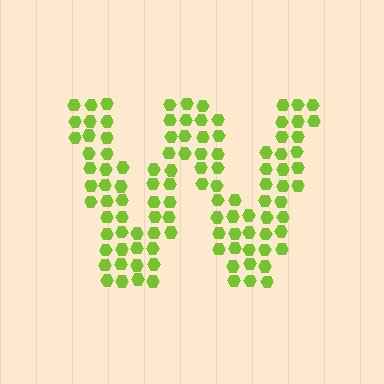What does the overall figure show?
The overall figure shows the letter W.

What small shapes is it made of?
It is made of small hexagons.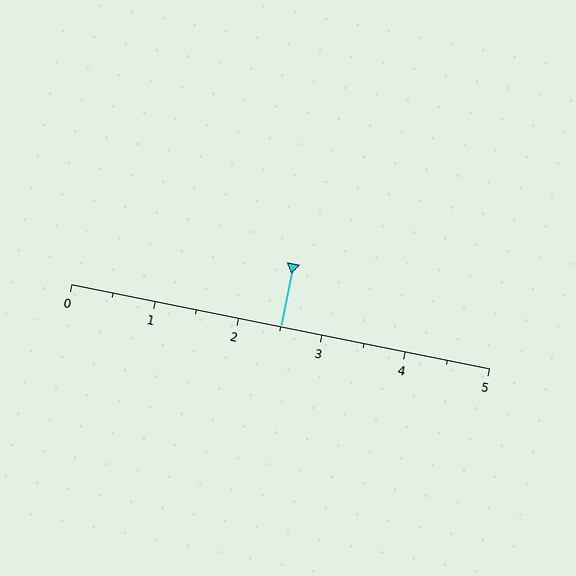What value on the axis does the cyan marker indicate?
The marker indicates approximately 2.5.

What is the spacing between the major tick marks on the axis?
The major ticks are spaced 1 apart.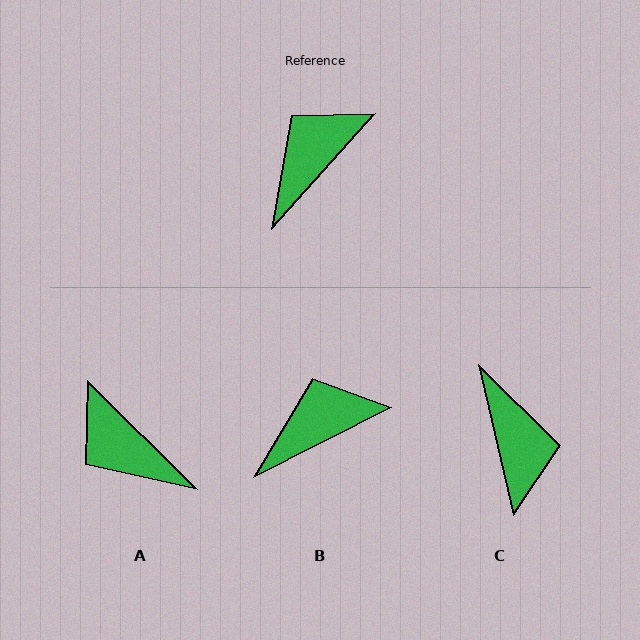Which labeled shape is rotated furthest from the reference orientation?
C, about 125 degrees away.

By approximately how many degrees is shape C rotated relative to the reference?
Approximately 125 degrees clockwise.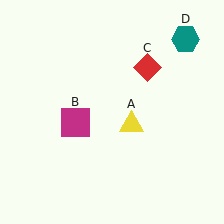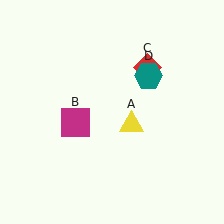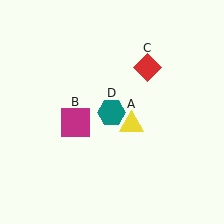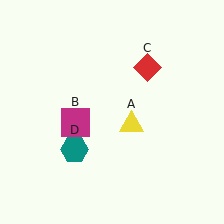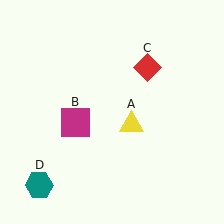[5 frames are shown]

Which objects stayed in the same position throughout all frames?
Yellow triangle (object A) and magenta square (object B) and red diamond (object C) remained stationary.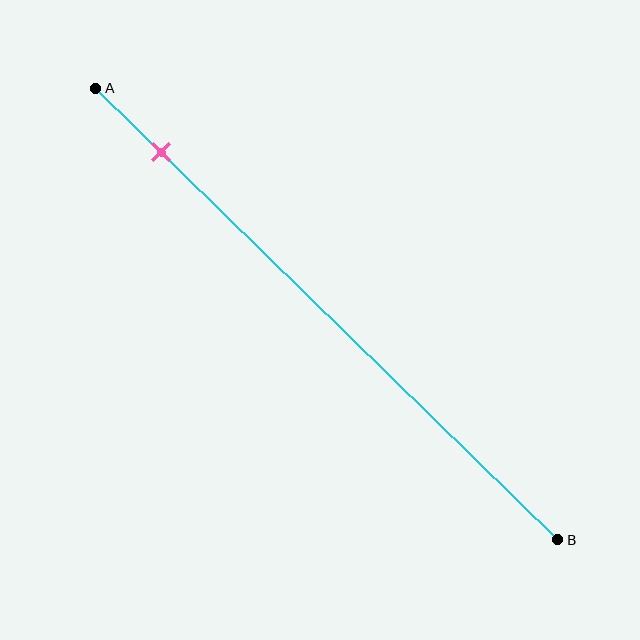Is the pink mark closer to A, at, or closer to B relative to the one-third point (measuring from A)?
The pink mark is closer to point A than the one-third point of segment AB.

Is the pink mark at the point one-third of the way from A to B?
No, the mark is at about 15% from A, not at the 33% one-third point.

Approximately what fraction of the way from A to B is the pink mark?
The pink mark is approximately 15% of the way from A to B.